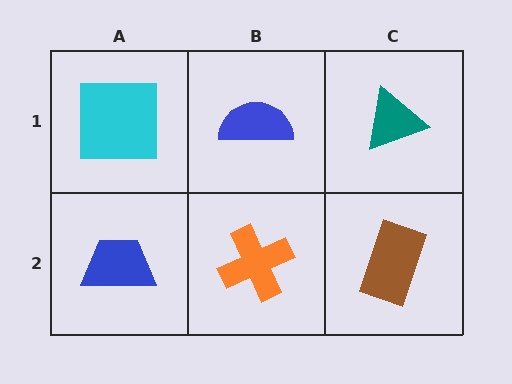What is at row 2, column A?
A blue trapezoid.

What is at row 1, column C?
A teal triangle.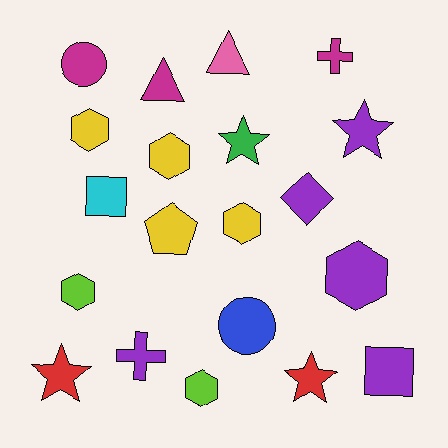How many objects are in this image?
There are 20 objects.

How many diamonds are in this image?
There is 1 diamond.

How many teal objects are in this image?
There are no teal objects.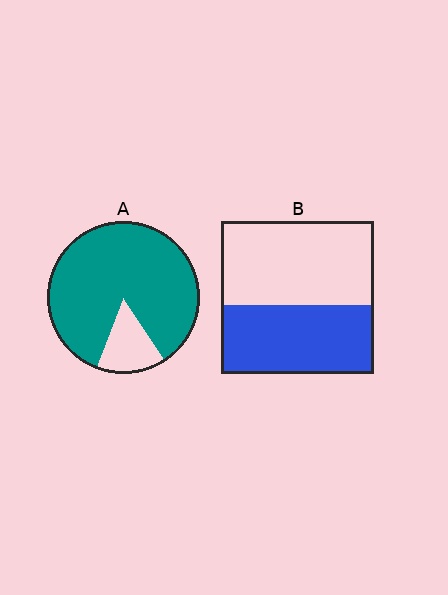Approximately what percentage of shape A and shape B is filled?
A is approximately 85% and B is approximately 45%.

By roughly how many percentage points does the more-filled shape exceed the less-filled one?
By roughly 40 percentage points (A over B).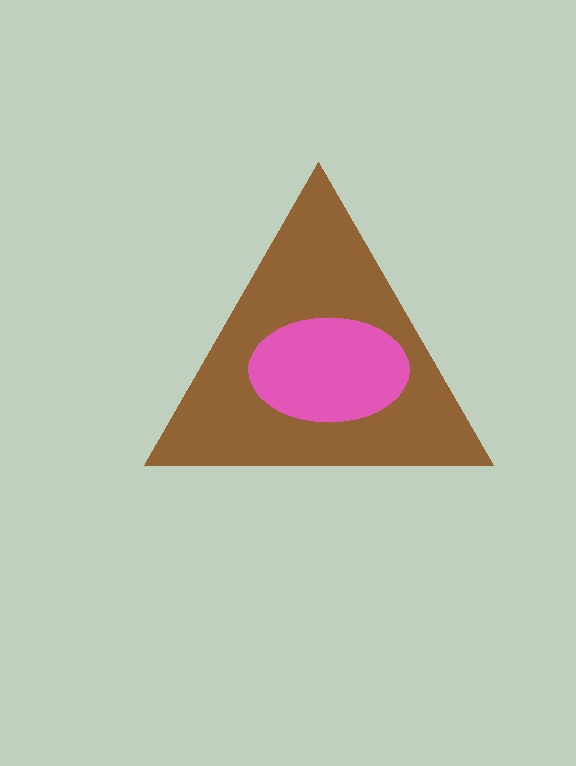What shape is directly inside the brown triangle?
The pink ellipse.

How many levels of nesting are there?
2.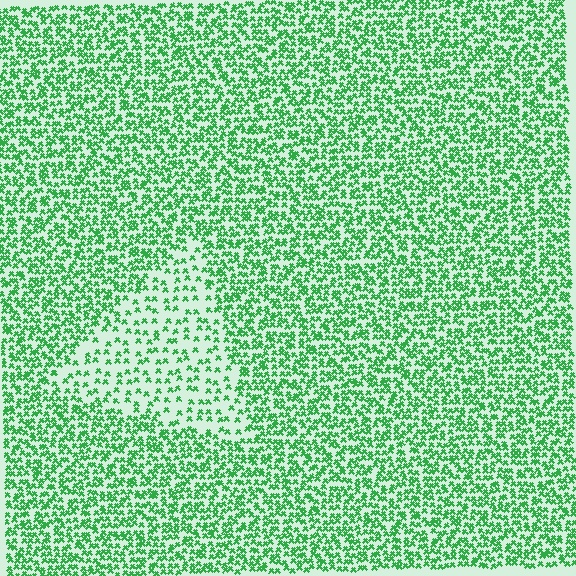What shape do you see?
I see a triangle.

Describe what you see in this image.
The image contains small green elements arranged at two different densities. A triangle-shaped region is visible where the elements are less densely packed than the surrounding area.